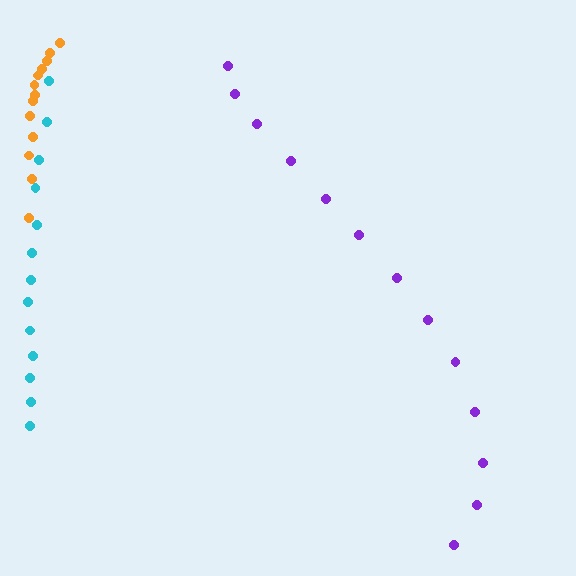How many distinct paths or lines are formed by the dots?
There are 3 distinct paths.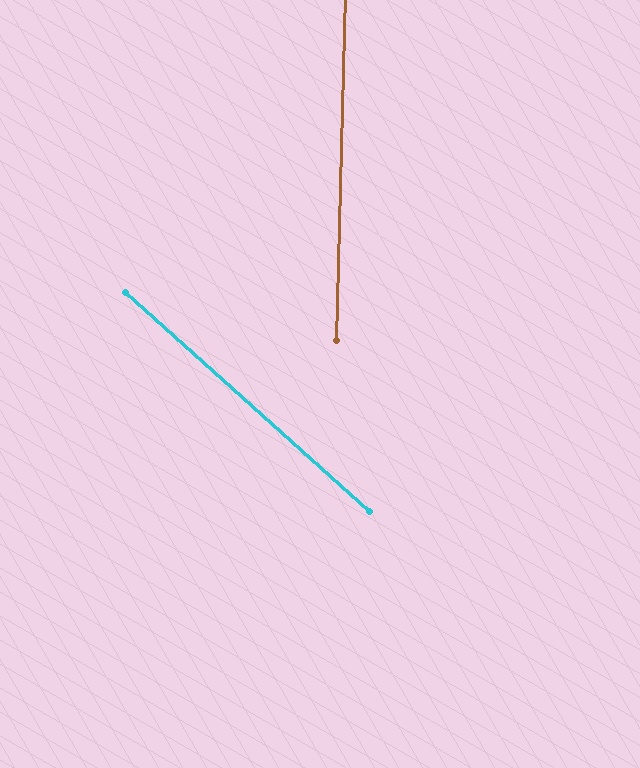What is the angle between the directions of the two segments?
Approximately 49 degrees.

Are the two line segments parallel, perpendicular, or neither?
Neither parallel nor perpendicular — they differ by about 49°.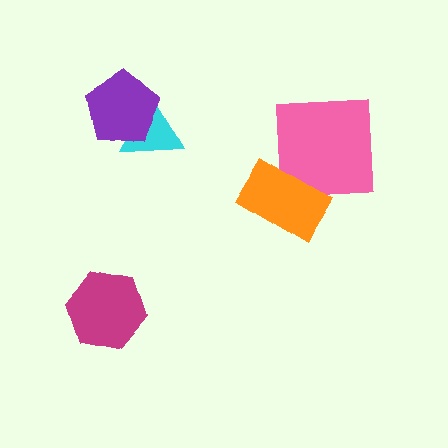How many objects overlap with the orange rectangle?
1 object overlaps with the orange rectangle.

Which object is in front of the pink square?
The orange rectangle is in front of the pink square.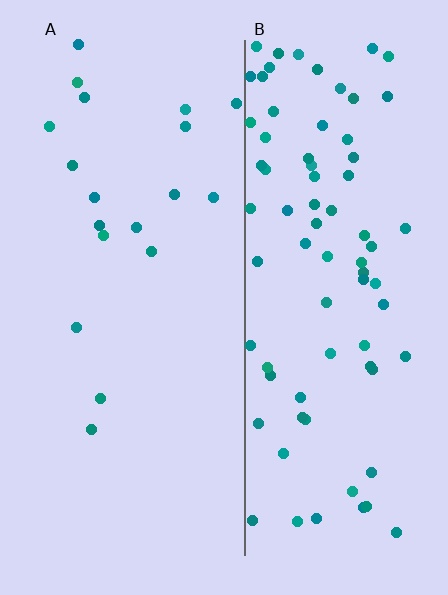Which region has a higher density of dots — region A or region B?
B (the right).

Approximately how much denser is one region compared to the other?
Approximately 4.3× — region B over region A.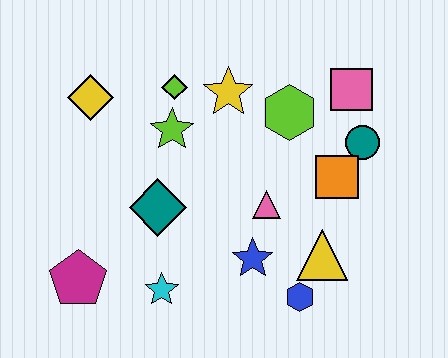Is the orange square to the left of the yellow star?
No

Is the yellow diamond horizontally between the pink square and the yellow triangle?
No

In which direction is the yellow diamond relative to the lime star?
The yellow diamond is to the left of the lime star.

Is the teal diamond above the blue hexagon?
Yes